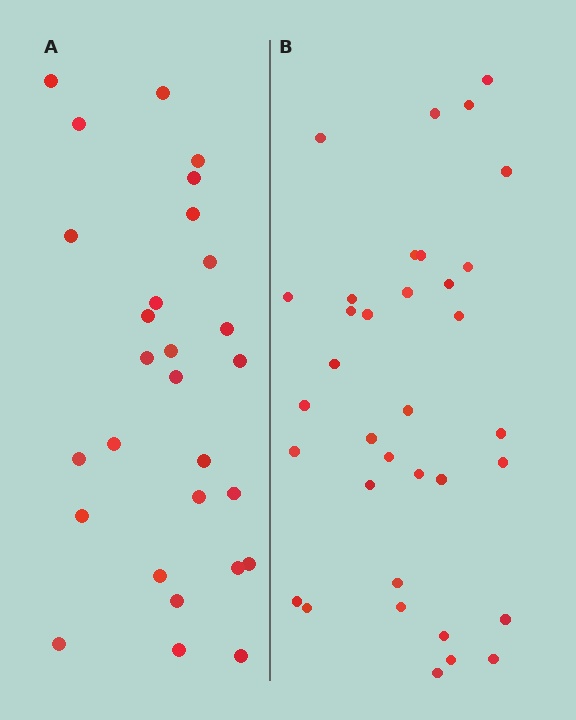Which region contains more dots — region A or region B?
Region B (the right region) has more dots.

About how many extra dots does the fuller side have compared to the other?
Region B has roughly 8 or so more dots than region A.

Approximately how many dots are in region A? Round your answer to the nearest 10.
About 30 dots. (The exact count is 28, which rounds to 30.)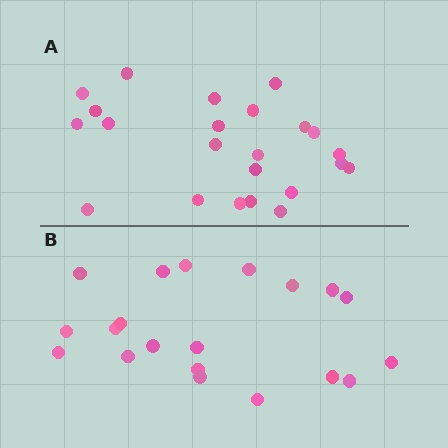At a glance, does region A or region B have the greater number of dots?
Region A (the top region) has more dots.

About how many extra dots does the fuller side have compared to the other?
Region A has just a few more — roughly 2 or 3 more dots than region B.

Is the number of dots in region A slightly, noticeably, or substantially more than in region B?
Region A has only slightly more — the two regions are fairly close. The ratio is roughly 1.1 to 1.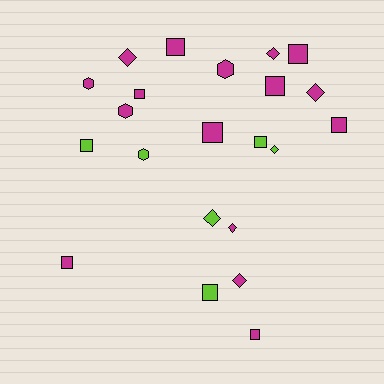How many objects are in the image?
There are 22 objects.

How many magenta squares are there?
There are 8 magenta squares.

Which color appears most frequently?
Magenta, with 16 objects.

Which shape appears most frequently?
Square, with 11 objects.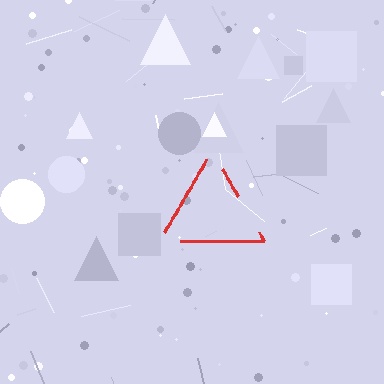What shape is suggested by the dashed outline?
The dashed outline suggests a triangle.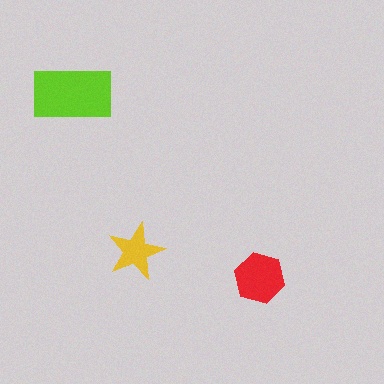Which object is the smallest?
The yellow star.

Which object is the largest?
The lime rectangle.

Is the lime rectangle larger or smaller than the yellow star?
Larger.